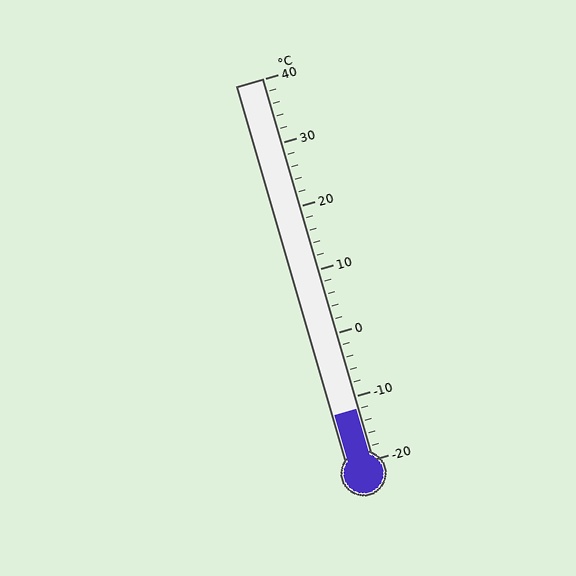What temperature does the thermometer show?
The thermometer shows approximately -12°C.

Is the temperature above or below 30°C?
The temperature is below 30°C.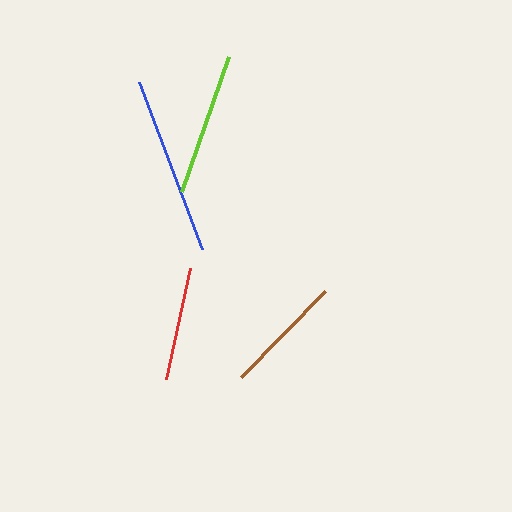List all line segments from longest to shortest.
From longest to shortest: blue, lime, brown, red.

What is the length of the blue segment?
The blue segment is approximately 178 pixels long.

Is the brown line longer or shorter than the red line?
The brown line is longer than the red line.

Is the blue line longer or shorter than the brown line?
The blue line is longer than the brown line.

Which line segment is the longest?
The blue line is the longest at approximately 178 pixels.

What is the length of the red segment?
The red segment is approximately 113 pixels long.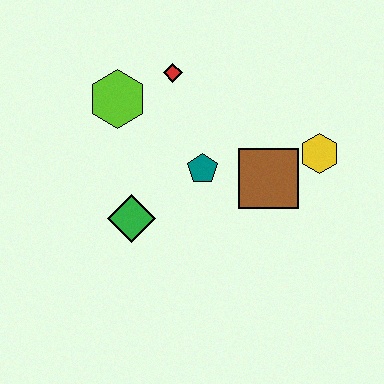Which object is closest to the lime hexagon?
The red diamond is closest to the lime hexagon.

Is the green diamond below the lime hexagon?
Yes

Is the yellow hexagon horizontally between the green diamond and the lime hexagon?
No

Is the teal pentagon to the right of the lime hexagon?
Yes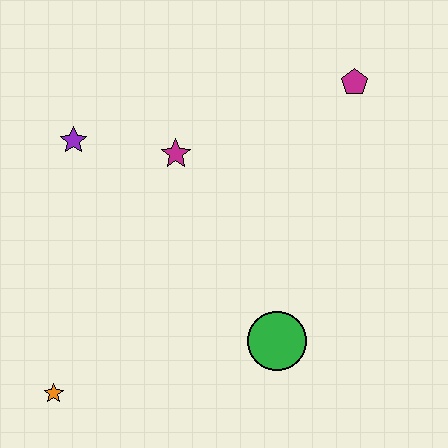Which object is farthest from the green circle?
The purple star is farthest from the green circle.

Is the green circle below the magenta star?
Yes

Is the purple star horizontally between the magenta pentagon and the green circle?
No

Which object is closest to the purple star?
The magenta star is closest to the purple star.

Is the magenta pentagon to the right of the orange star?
Yes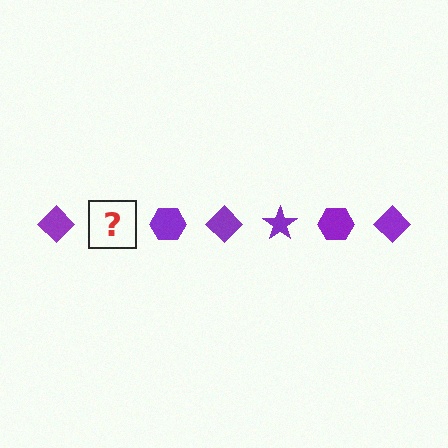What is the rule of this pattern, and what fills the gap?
The rule is that the pattern cycles through diamond, star, hexagon shapes in purple. The gap should be filled with a purple star.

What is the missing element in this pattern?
The missing element is a purple star.